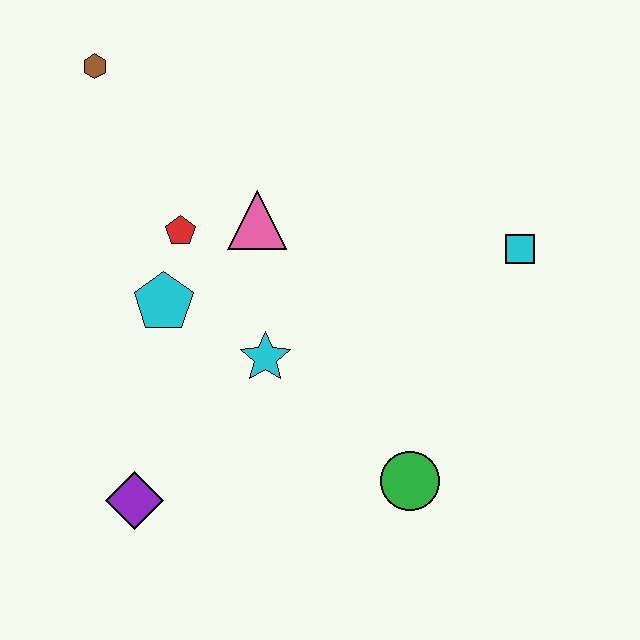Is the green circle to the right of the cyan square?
No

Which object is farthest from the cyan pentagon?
The cyan square is farthest from the cyan pentagon.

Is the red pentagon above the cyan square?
Yes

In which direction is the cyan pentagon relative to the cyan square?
The cyan pentagon is to the left of the cyan square.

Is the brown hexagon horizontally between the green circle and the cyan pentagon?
No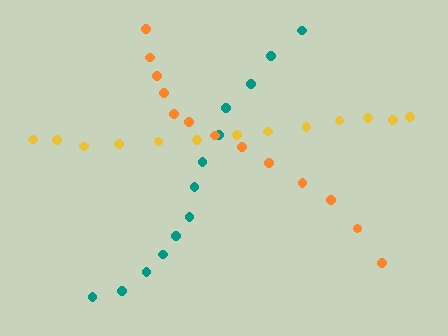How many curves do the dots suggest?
There are 3 distinct paths.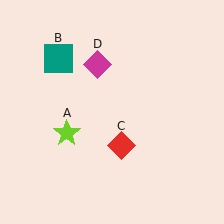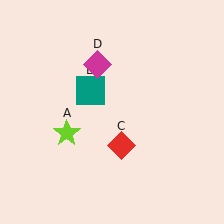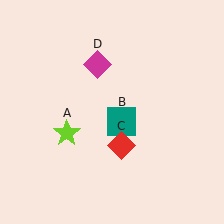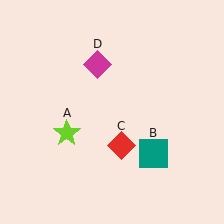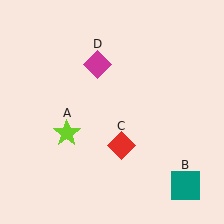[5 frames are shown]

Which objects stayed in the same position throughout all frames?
Lime star (object A) and red diamond (object C) and magenta diamond (object D) remained stationary.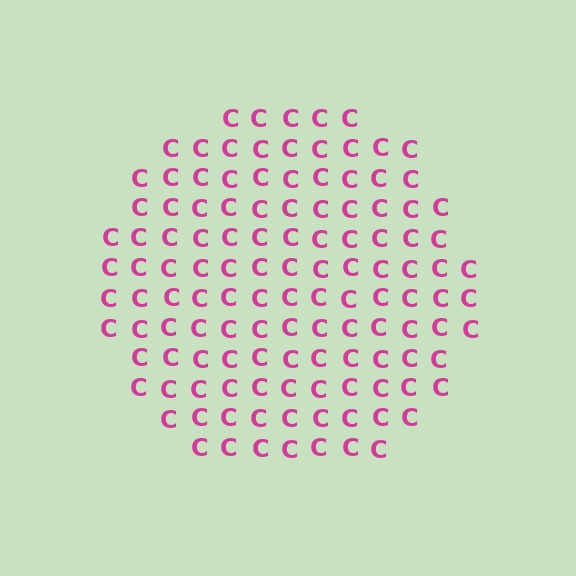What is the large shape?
The large shape is a circle.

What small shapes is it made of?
It is made of small letter C's.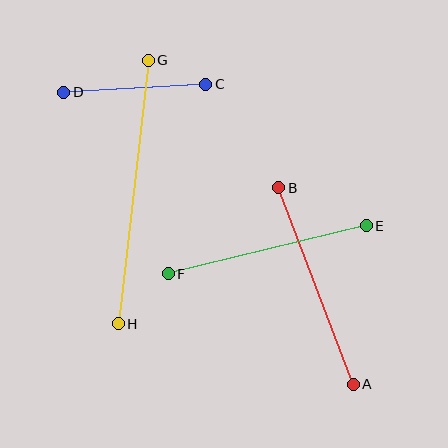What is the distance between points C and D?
The distance is approximately 142 pixels.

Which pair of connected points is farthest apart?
Points G and H are farthest apart.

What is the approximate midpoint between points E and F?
The midpoint is at approximately (267, 250) pixels.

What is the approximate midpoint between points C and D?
The midpoint is at approximately (135, 88) pixels.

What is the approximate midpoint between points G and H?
The midpoint is at approximately (133, 192) pixels.